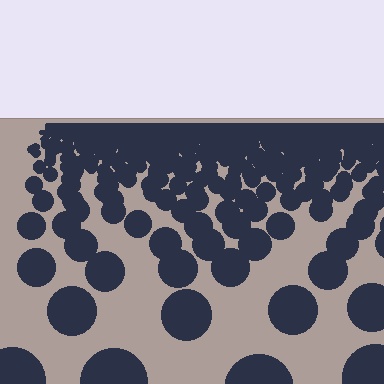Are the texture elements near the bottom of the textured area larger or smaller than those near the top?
Larger. Near the bottom, elements are closer to the viewer and appear at a bigger on-screen size.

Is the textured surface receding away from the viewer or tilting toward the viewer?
The surface is receding away from the viewer. Texture elements get smaller and denser toward the top.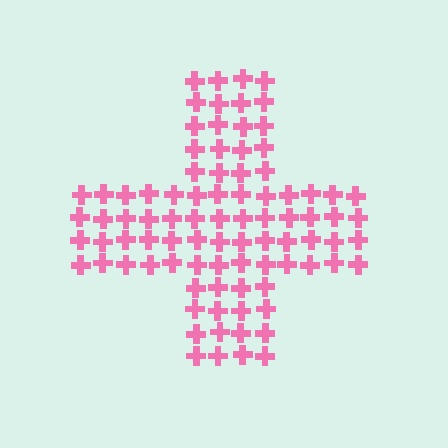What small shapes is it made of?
It is made of small crosses.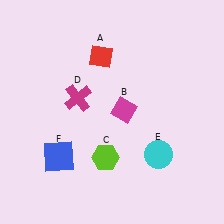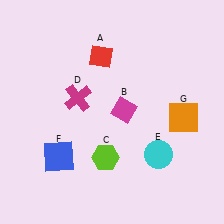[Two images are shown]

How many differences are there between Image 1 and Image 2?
There is 1 difference between the two images.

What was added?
An orange square (G) was added in Image 2.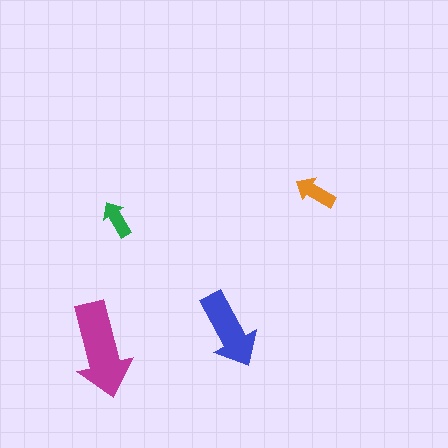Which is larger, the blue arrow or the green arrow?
The blue one.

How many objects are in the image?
There are 4 objects in the image.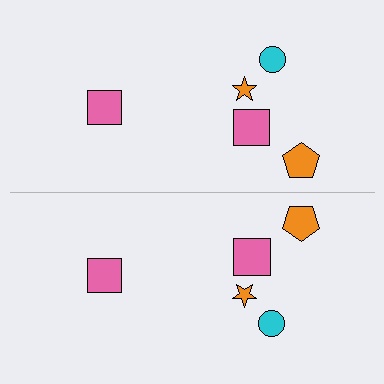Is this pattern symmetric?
Yes, this pattern has bilateral (reflection) symmetry.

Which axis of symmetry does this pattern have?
The pattern has a horizontal axis of symmetry running through the center of the image.